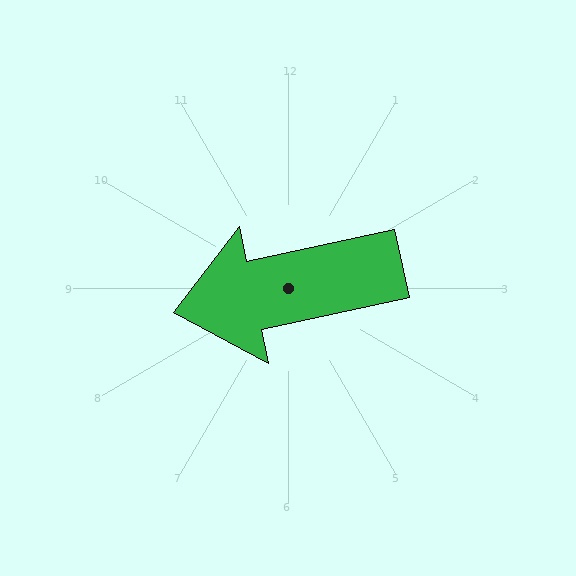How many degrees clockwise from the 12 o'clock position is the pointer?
Approximately 258 degrees.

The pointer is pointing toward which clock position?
Roughly 9 o'clock.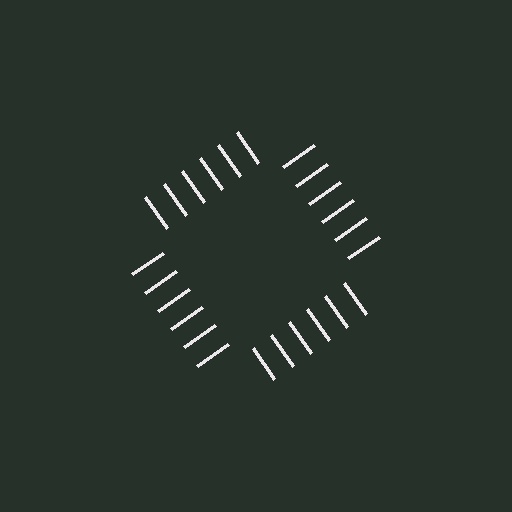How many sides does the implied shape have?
4 sides — the line-ends trace a square.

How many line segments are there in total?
24 — 6 along each of the 4 edges.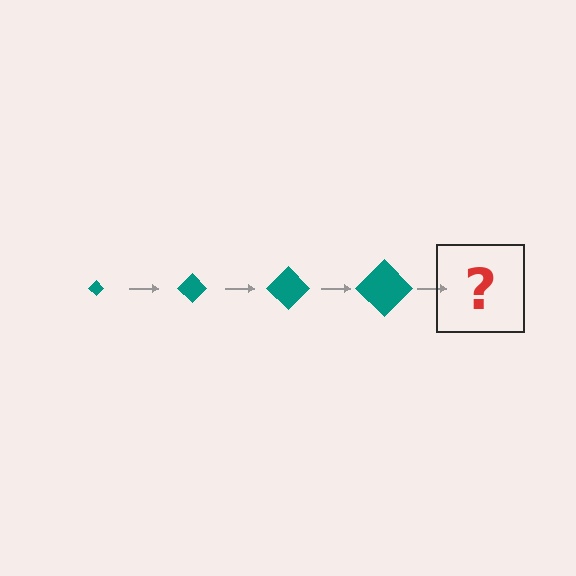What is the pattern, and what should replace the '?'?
The pattern is that the diamond gets progressively larger each step. The '?' should be a teal diamond, larger than the previous one.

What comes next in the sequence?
The next element should be a teal diamond, larger than the previous one.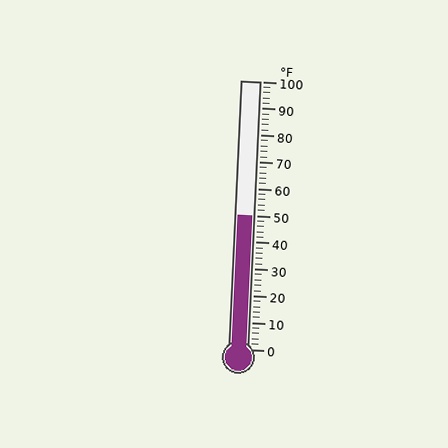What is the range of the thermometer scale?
The thermometer scale ranges from 0°F to 100°F.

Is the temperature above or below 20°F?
The temperature is above 20°F.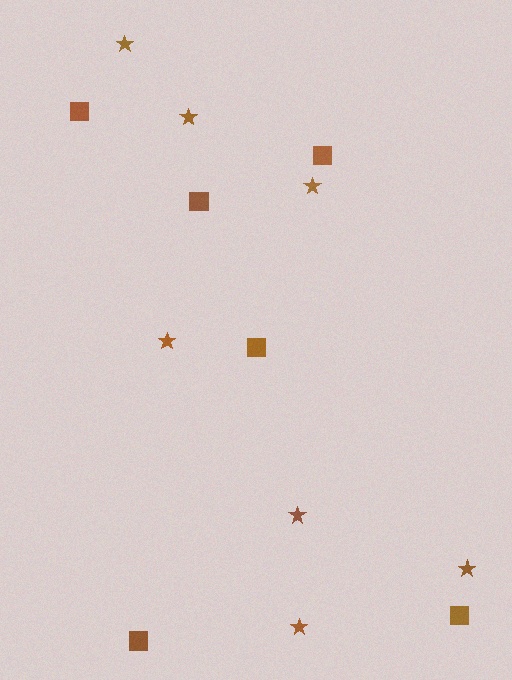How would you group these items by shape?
There are 2 groups: one group of squares (6) and one group of stars (7).